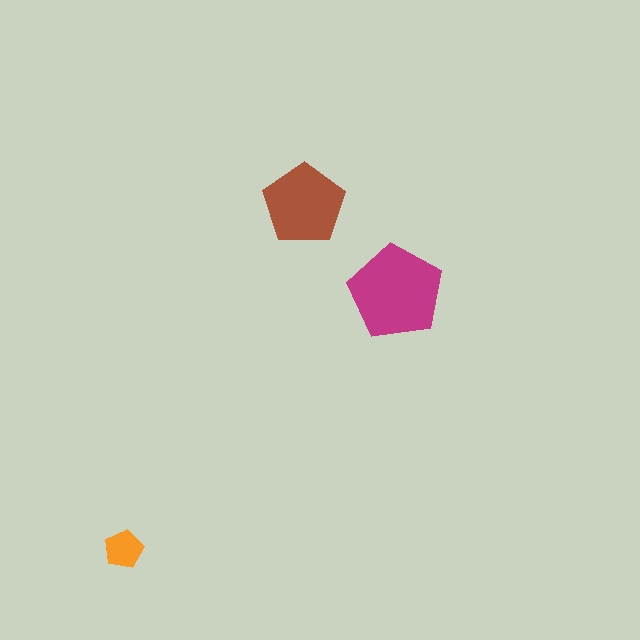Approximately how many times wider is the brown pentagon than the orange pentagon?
About 2 times wider.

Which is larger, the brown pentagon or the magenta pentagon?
The magenta one.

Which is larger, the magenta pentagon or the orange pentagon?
The magenta one.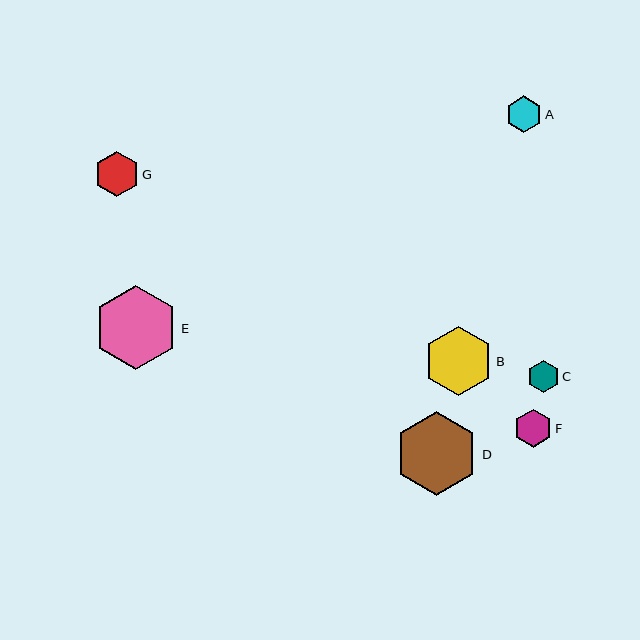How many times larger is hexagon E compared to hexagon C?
Hexagon E is approximately 2.6 times the size of hexagon C.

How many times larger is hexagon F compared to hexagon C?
Hexagon F is approximately 1.2 times the size of hexagon C.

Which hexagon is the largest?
Hexagon E is the largest with a size of approximately 84 pixels.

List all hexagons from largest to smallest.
From largest to smallest: E, D, B, G, F, A, C.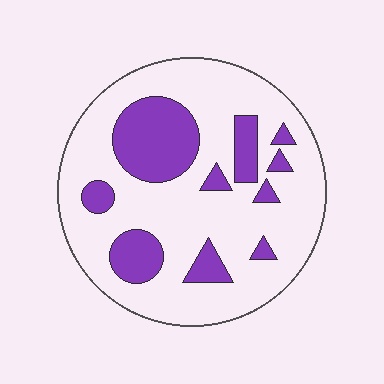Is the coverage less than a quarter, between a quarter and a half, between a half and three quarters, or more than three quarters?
Less than a quarter.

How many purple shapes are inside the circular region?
10.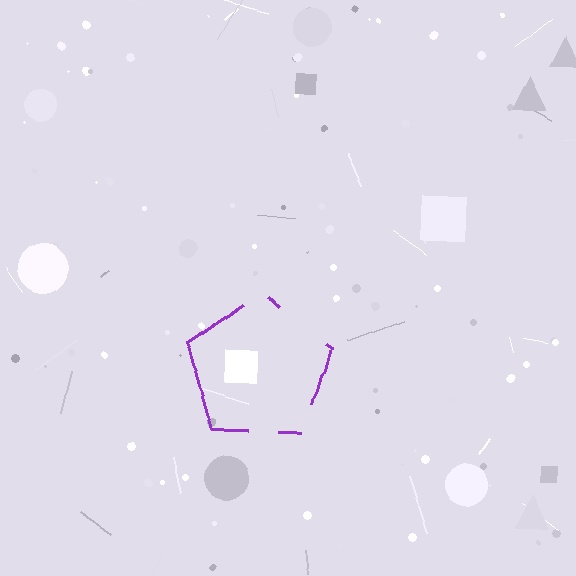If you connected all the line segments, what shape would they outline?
They would outline a pentagon.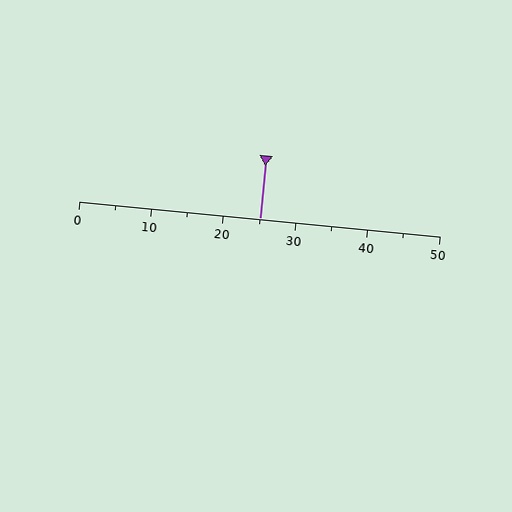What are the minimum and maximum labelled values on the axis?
The axis runs from 0 to 50.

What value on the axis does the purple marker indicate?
The marker indicates approximately 25.